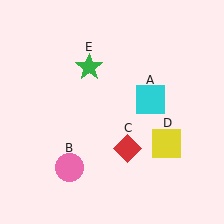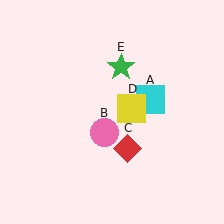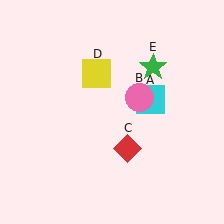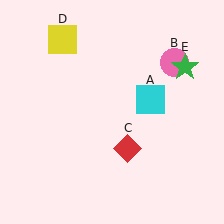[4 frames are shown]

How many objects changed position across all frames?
3 objects changed position: pink circle (object B), yellow square (object D), green star (object E).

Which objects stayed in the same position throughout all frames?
Cyan square (object A) and red diamond (object C) remained stationary.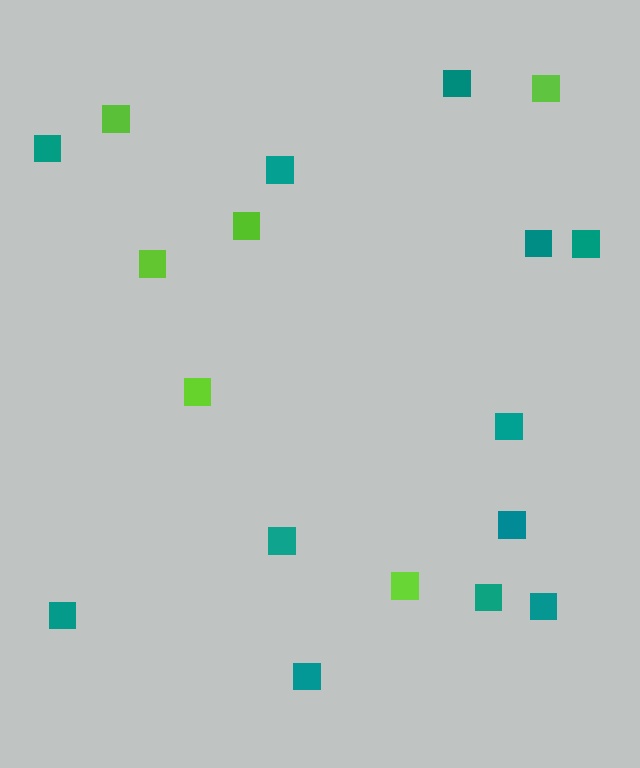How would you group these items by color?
There are 2 groups: one group of teal squares (12) and one group of lime squares (6).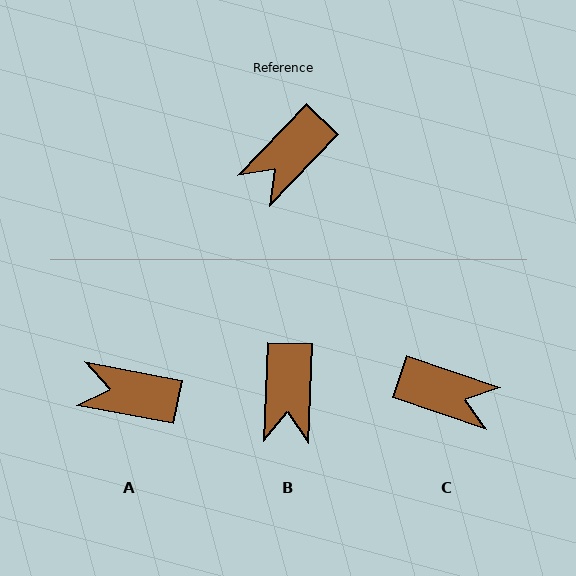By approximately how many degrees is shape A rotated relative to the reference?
Approximately 57 degrees clockwise.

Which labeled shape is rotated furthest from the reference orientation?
C, about 115 degrees away.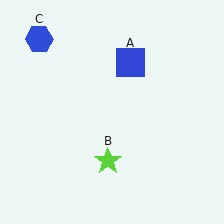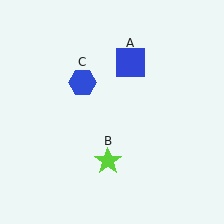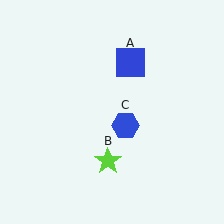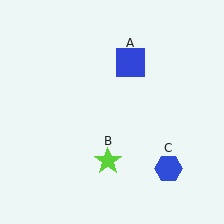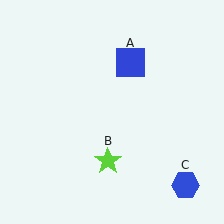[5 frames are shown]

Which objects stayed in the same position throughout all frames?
Blue square (object A) and lime star (object B) remained stationary.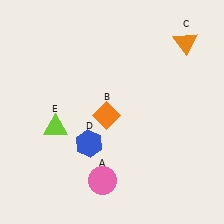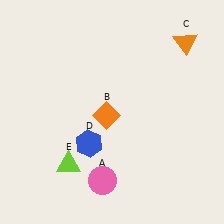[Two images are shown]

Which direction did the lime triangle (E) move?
The lime triangle (E) moved down.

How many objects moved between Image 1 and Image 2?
1 object moved between the two images.